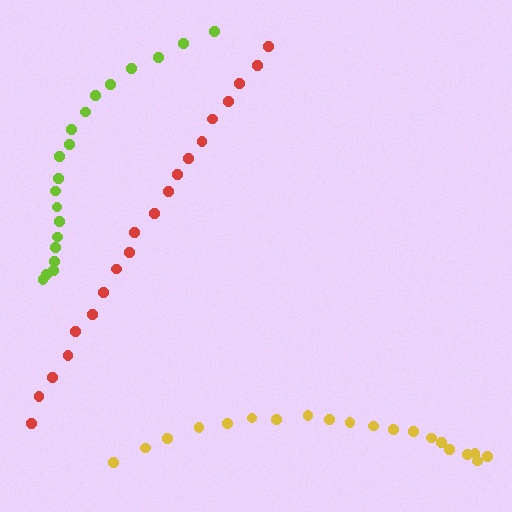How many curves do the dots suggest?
There are 3 distinct paths.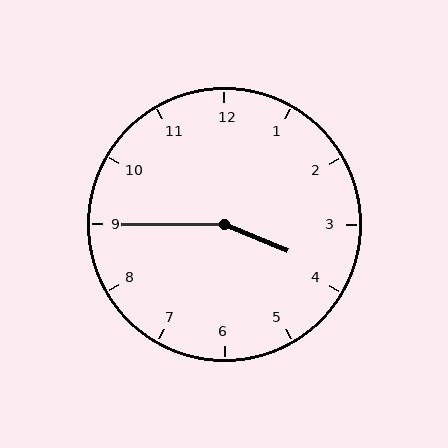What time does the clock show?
3:45.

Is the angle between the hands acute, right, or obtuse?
It is obtuse.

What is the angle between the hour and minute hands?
Approximately 158 degrees.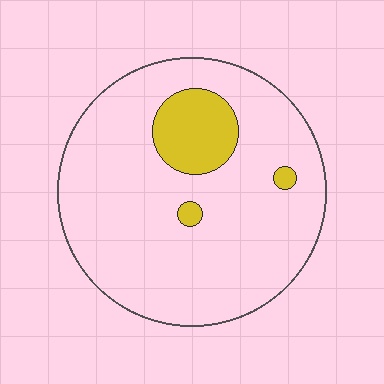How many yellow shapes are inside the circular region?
3.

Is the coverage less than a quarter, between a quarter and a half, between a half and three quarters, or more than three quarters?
Less than a quarter.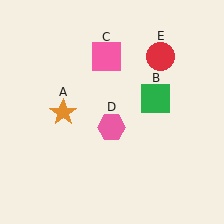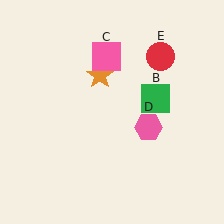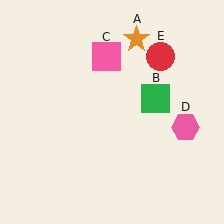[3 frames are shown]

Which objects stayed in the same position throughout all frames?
Green square (object B) and pink square (object C) and red circle (object E) remained stationary.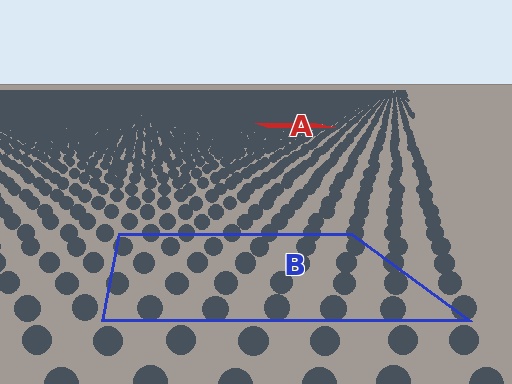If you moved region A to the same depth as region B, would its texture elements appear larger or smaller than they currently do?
They would appear larger. At a closer depth, the same texture elements are projected at a bigger on-screen size.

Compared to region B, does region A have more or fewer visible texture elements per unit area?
Region A has more texture elements per unit area — they are packed more densely because it is farther away.